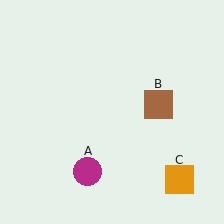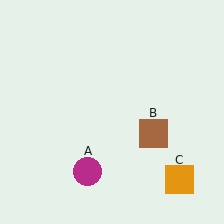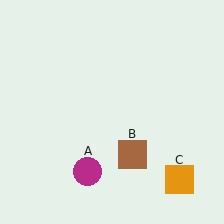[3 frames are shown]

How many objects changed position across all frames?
1 object changed position: brown square (object B).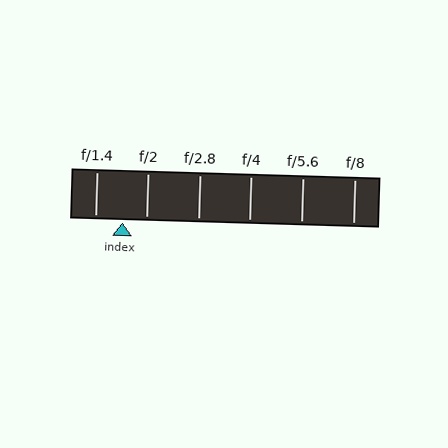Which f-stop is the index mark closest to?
The index mark is closest to f/2.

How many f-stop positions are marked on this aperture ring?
There are 6 f-stop positions marked.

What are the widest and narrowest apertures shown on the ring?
The widest aperture shown is f/1.4 and the narrowest is f/8.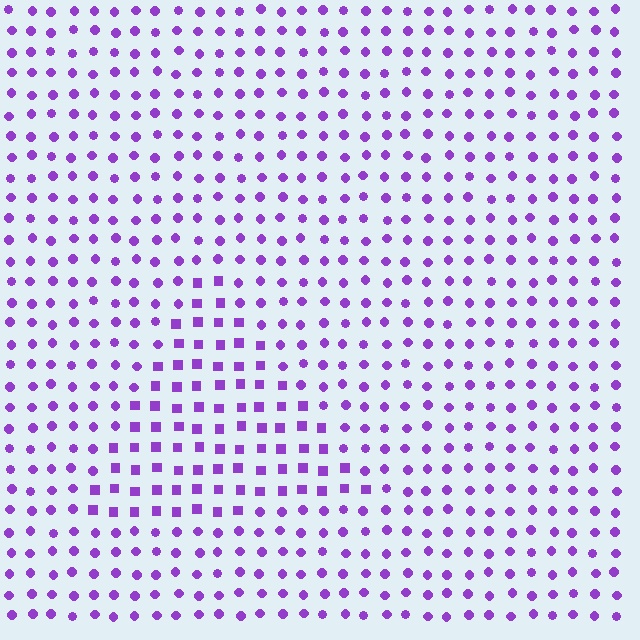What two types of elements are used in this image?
The image uses squares inside the triangle region and circles outside it.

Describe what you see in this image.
The image is filled with small purple elements arranged in a uniform grid. A triangle-shaped region contains squares, while the surrounding area contains circles. The boundary is defined purely by the change in element shape.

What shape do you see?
I see a triangle.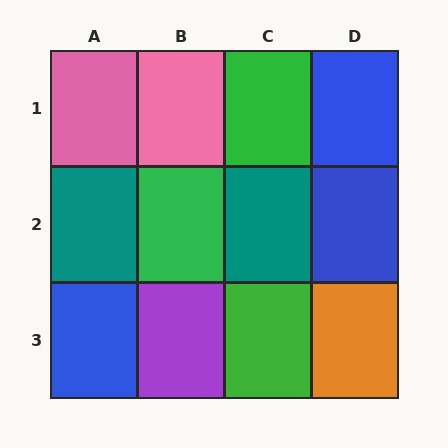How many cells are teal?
2 cells are teal.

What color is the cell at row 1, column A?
Pink.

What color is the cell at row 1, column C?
Green.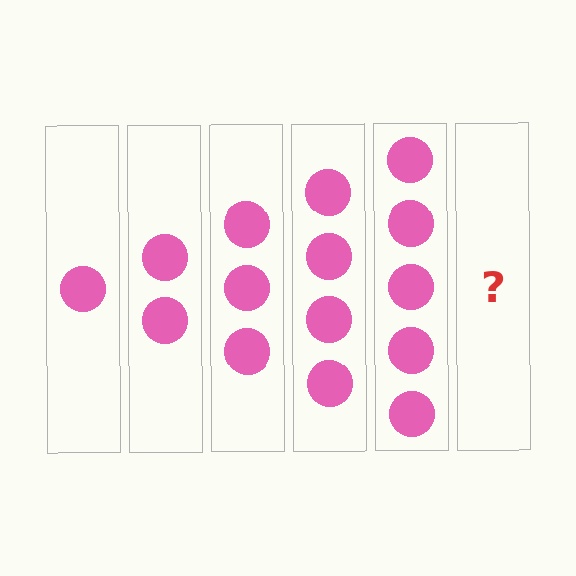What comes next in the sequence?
The next element should be 6 circles.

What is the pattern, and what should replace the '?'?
The pattern is that each step adds one more circle. The '?' should be 6 circles.